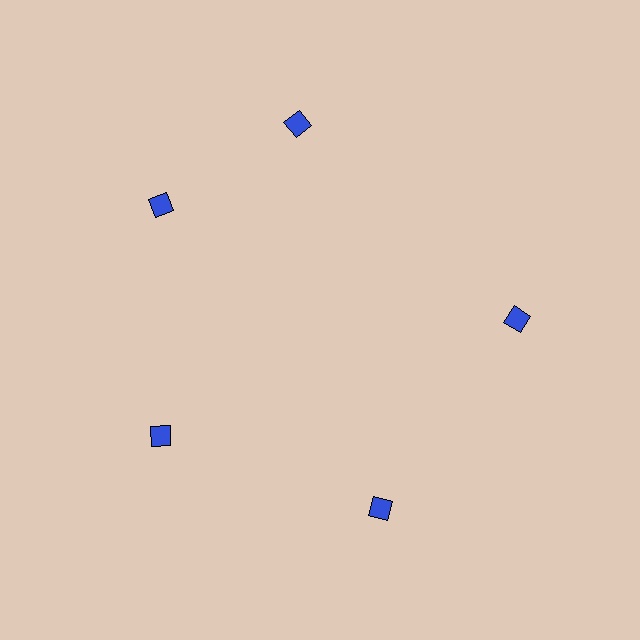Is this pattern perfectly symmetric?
No. The 5 blue diamonds are arranged in a ring, but one element near the 1 o'clock position is rotated out of alignment along the ring, breaking the 5-fold rotational symmetry.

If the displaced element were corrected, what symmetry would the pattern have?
It would have 5-fold rotational symmetry — the pattern would map onto itself every 72 degrees.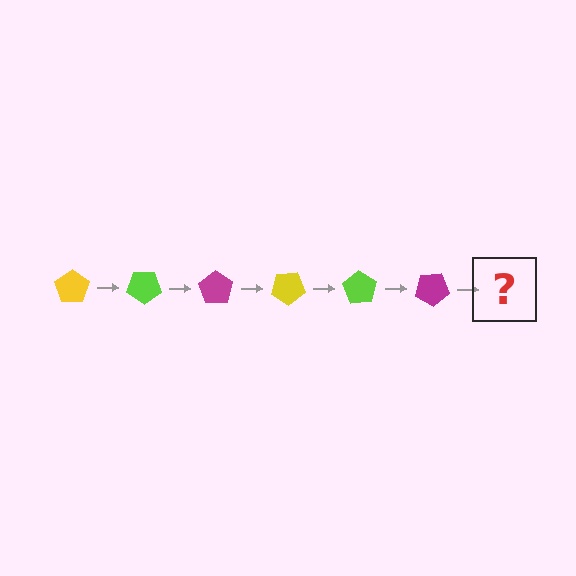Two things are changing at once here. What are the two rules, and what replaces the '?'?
The two rules are that it rotates 35 degrees each step and the color cycles through yellow, lime, and magenta. The '?' should be a yellow pentagon, rotated 210 degrees from the start.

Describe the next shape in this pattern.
It should be a yellow pentagon, rotated 210 degrees from the start.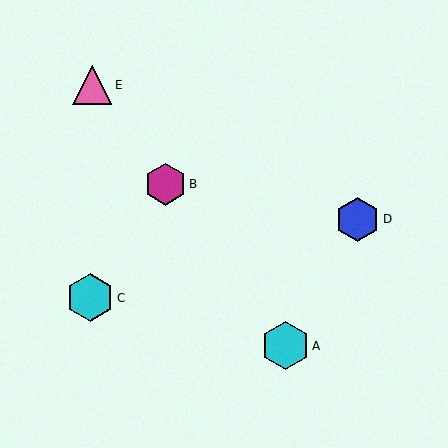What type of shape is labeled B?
Shape B is a magenta hexagon.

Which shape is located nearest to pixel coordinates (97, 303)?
The cyan hexagon (labeled C) at (90, 298) is nearest to that location.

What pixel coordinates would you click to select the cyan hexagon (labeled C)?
Click at (90, 298) to select the cyan hexagon C.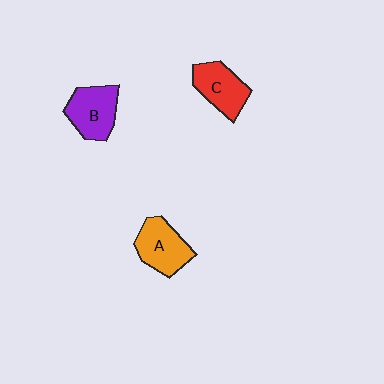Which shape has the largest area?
Shape B (purple).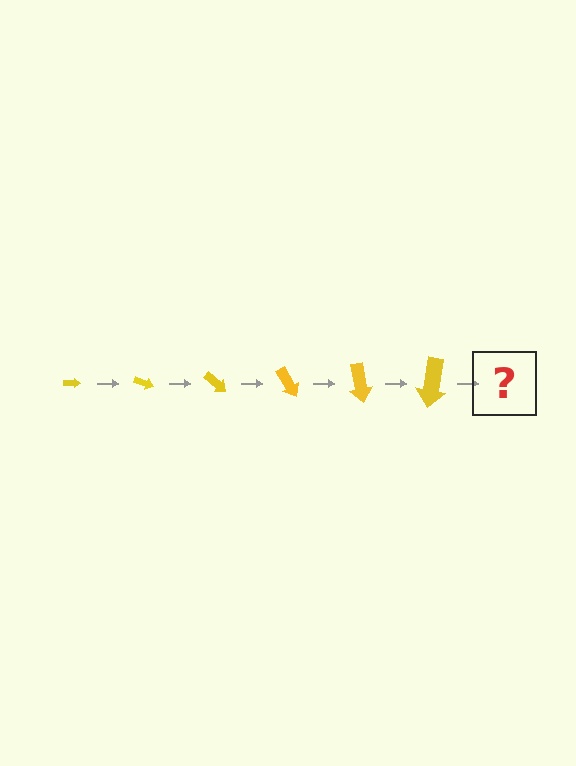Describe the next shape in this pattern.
It should be an arrow, larger than the previous one and rotated 120 degrees from the start.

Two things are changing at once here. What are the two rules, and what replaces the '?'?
The two rules are that the arrow grows larger each step and it rotates 20 degrees each step. The '?' should be an arrow, larger than the previous one and rotated 120 degrees from the start.